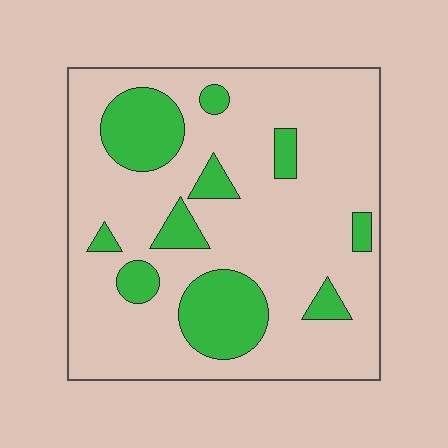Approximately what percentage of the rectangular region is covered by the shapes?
Approximately 20%.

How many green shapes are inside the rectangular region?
10.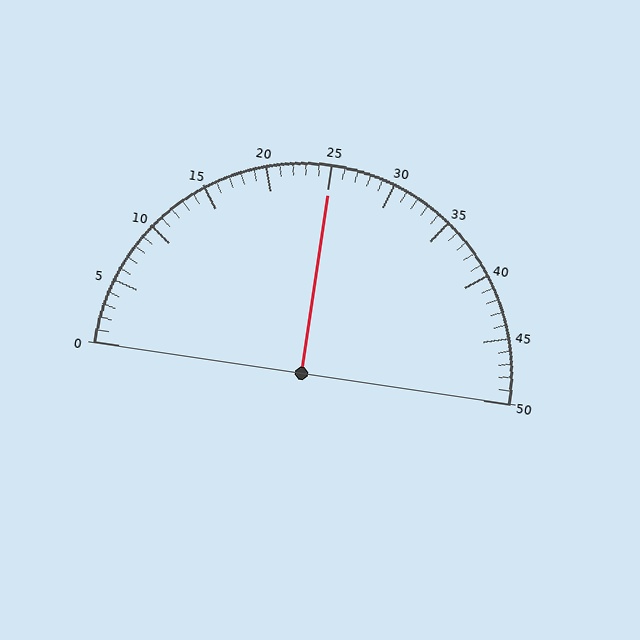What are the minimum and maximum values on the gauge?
The gauge ranges from 0 to 50.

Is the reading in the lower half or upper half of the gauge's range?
The reading is in the upper half of the range (0 to 50).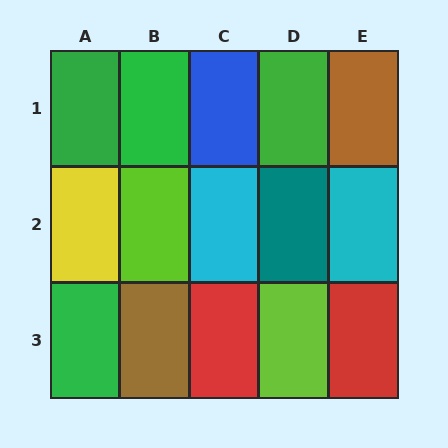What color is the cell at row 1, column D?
Green.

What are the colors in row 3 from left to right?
Green, brown, red, lime, red.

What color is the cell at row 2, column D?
Teal.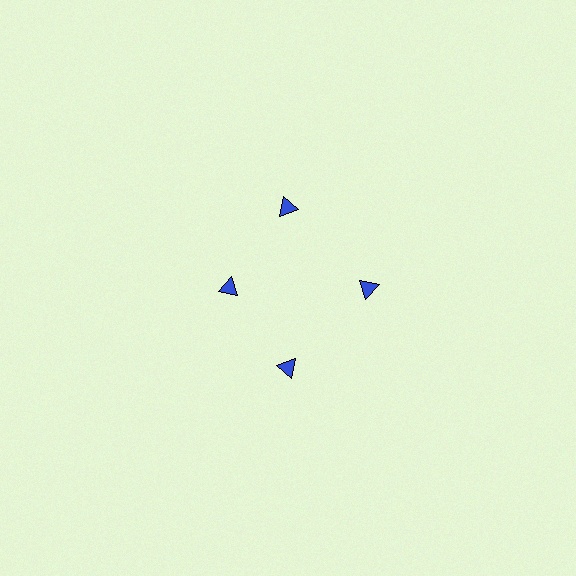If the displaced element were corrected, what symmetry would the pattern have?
It would have 4-fold rotational symmetry — the pattern would map onto itself every 90 degrees.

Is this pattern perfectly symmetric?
No. The 4 blue triangles are arranged in a ring, but one element near the 9 o'clock position is pulled inward toward the center, breaking the 4-fold rotational symmetry.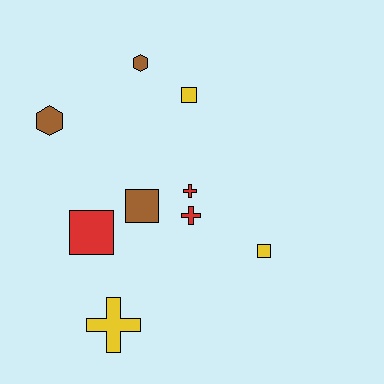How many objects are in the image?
There are 9 objects.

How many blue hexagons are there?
There are no blue hexagons.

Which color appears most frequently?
Brown, with 3 objects.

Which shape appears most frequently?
Square, with 4 objects.